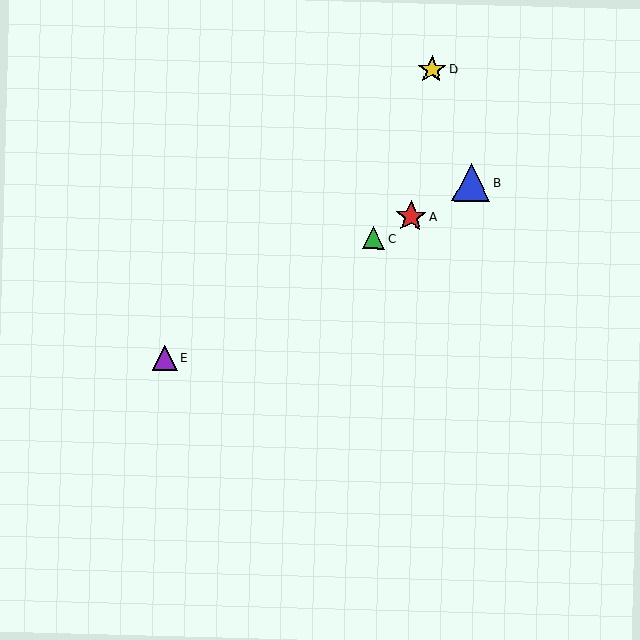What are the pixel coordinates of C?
Object C is at (374, 238).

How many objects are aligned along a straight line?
4 objects (A, B, C, E) are aligned along a straight line.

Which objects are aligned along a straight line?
Objects A, B, C, E are aligned along a straight line.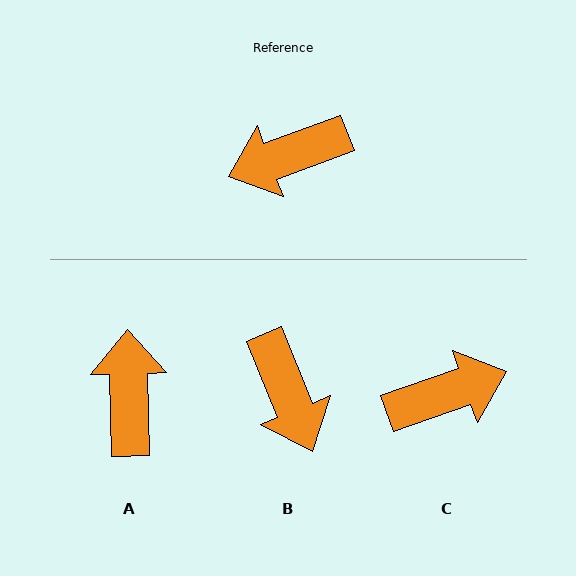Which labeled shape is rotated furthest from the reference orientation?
C, about 179 degrees away.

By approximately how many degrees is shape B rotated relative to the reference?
Approximately 92 degrees counter-clockwise.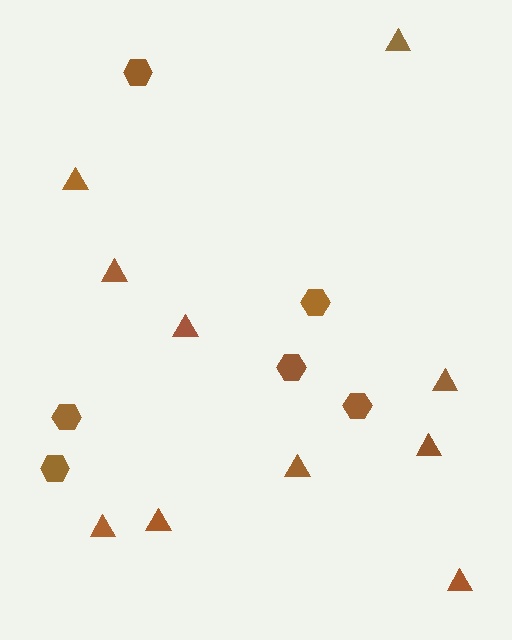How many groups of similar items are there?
There are 2 groups: one group of hexagons (6) and one group of triangles (10).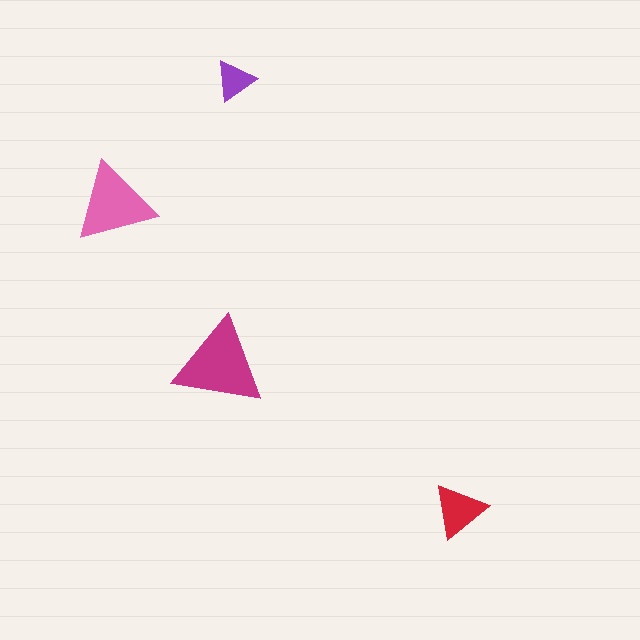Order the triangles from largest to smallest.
the magenta one, the pink one, the red one, the purple one.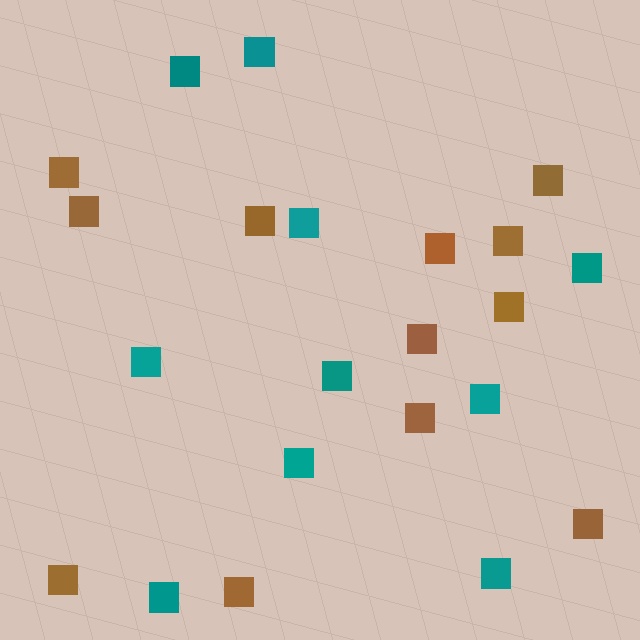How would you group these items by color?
There are 2 groups: one group of teal squares (10) and one group of brown squares (12).